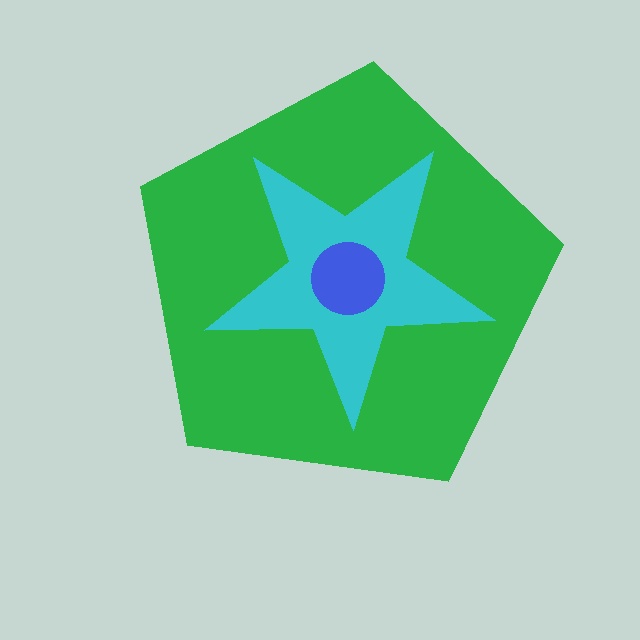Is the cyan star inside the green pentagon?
Yes.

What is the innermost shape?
The blue circle.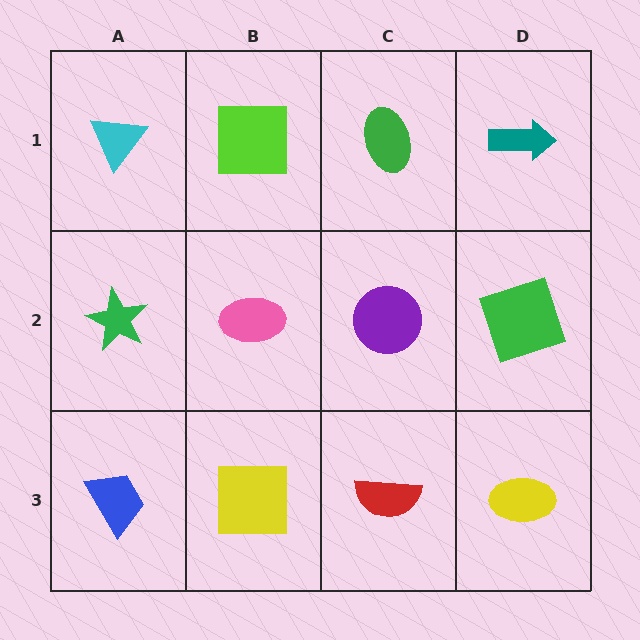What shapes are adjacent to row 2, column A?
A cyan triangle (row 1, column A), a blue trapezoid (row 3, column A), a pink ellipse (row 2, column B).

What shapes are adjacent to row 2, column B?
A lime square (row 1, column B), a yellow square (row 3, column B), a green star (row 2, column A), a purple circle (row 2, column C).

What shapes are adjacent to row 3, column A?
A green star (row 2, column A), a yellow square (row 3, column B).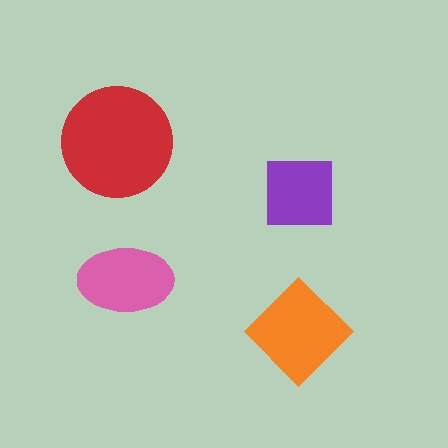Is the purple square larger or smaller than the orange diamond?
Smaller.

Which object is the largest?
The red circle.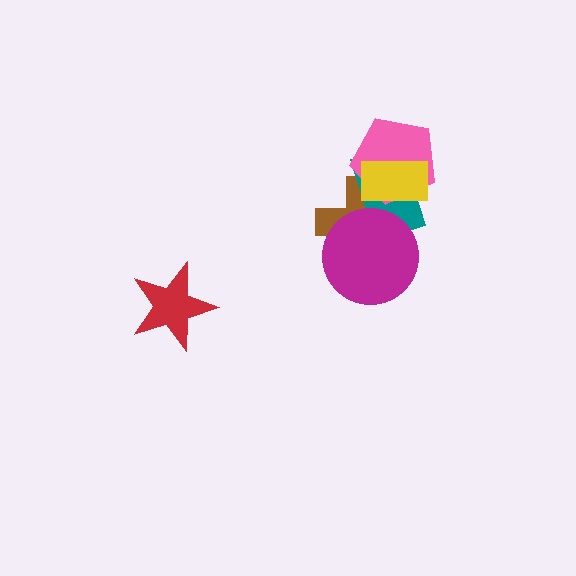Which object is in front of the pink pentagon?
The yellow rectangle is in front of the pink pentagon.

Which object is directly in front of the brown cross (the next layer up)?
The teal rectangle is directly in front of the brown cross.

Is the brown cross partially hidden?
Yes, it is partially covered by another shape.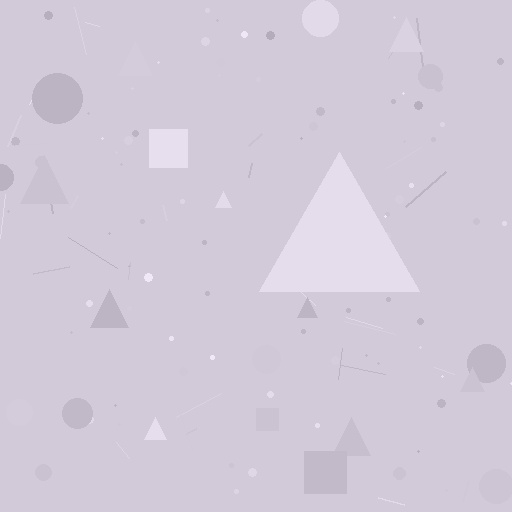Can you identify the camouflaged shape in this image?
The camouflaged shape is a triangle.